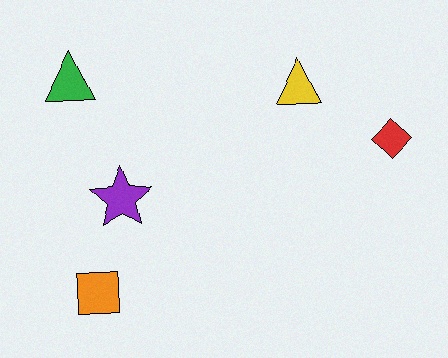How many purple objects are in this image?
There is 1 purple object.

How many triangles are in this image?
There are 2 triangles.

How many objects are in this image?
There are 5 objects.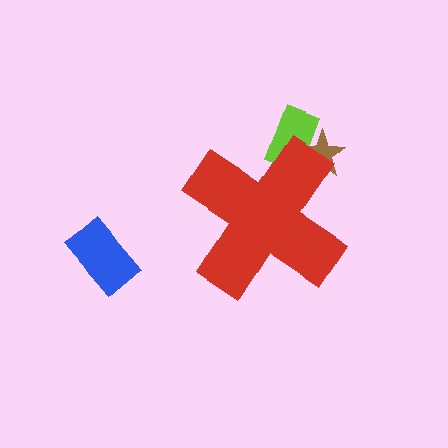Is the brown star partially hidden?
Yes, the brown star is partially hidden behind the red cross.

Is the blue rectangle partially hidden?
No, the blue rectangle is fully visible.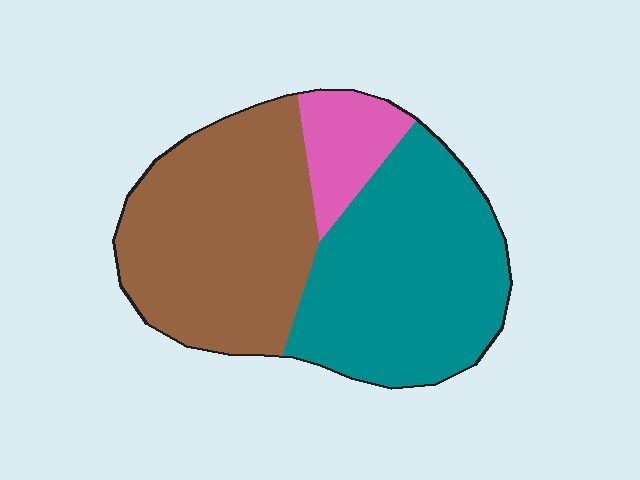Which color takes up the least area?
Pink, at roughly 10%.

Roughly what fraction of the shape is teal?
Teal covers around 45% of the shape.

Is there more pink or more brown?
Brown.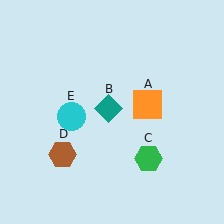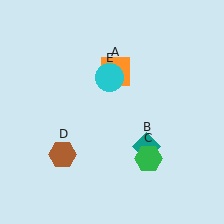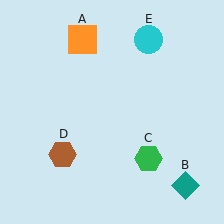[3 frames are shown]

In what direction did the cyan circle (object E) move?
The cyan circle (object E) moved up and to the right.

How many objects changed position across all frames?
3 objects changed position: orange square (object A), teal diamond (object B), cyan circle (object E).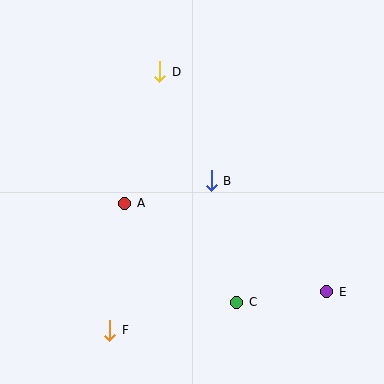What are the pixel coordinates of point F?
Point F is at (110, 330).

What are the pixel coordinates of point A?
Point A is at (125, 203).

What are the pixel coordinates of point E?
Point E is at (327, 292).